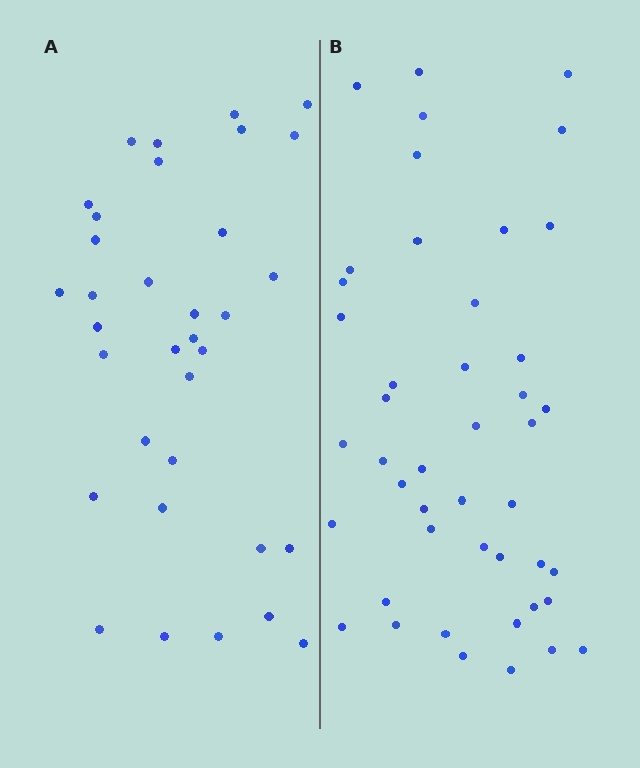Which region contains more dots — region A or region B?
Region B (the right region) has more dots.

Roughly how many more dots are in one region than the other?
Region B has roughly 12 or so more dots than region A.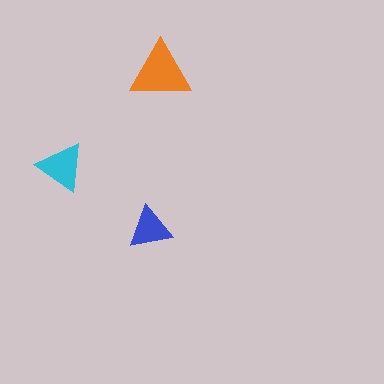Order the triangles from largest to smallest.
the orange one, the cyan one, the blue one.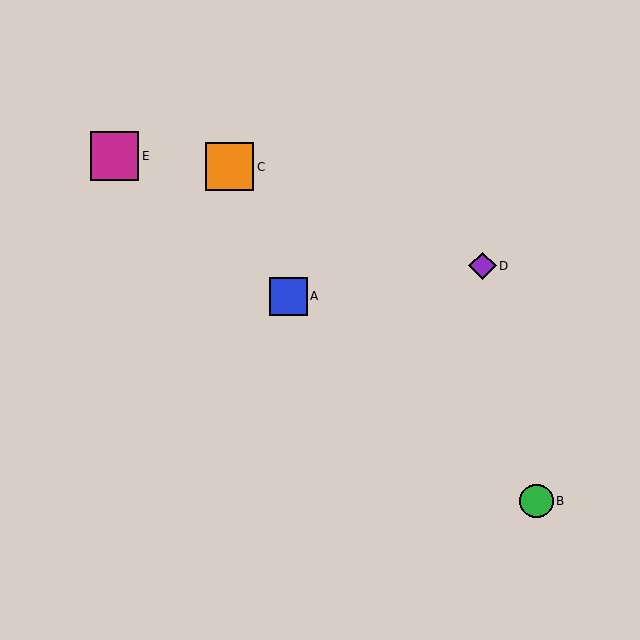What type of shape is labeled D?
Shape D is a purple diamond.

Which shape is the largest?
The magenta square (labeled E) is the largest.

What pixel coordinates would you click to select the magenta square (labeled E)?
Click at (114, 156) to select the magenta square E.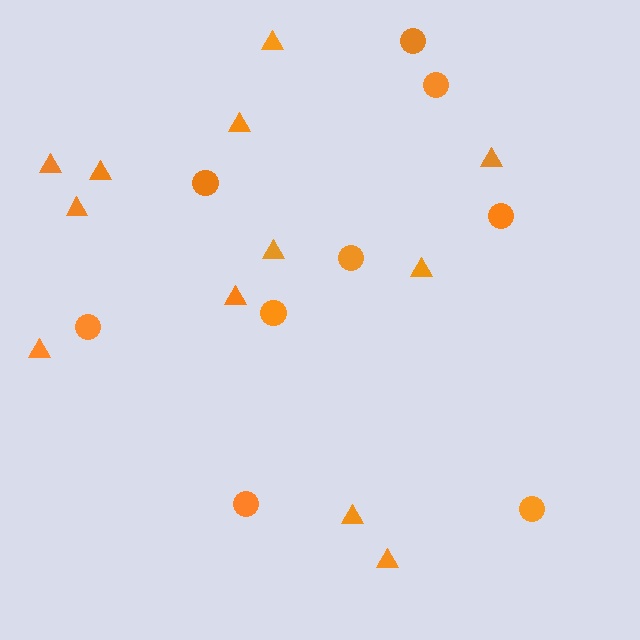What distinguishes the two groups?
There are 2 groups: one group of circles (9) and one group of triangles (12).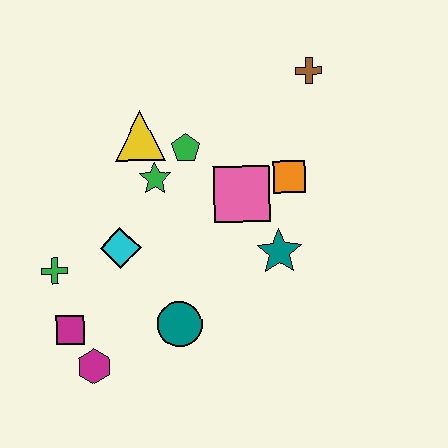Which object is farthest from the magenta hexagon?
The brown cross is farthest from the magenta hexagon.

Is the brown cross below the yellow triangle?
No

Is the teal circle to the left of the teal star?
Yes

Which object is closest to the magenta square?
The magenta hexagon is closest to the magenta square.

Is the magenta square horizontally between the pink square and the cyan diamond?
No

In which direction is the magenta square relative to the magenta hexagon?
The magenta square is above the magenta hexagon.